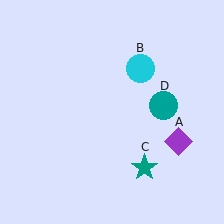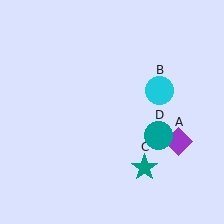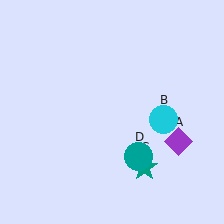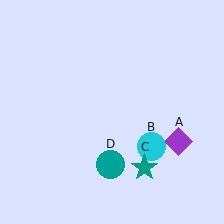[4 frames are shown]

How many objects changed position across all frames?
2 objects changed position: cyan circle (object B), teal circle (object D).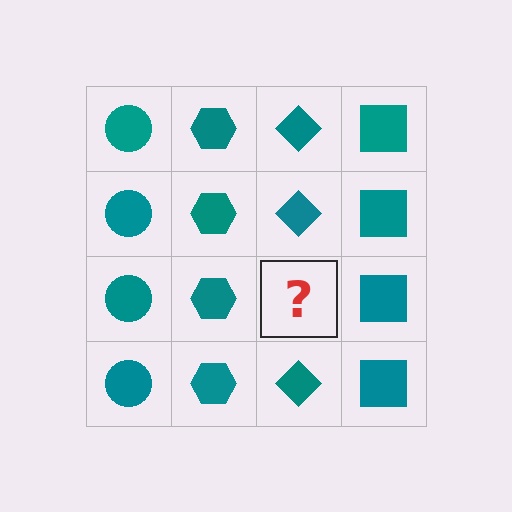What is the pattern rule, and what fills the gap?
The rule is that each column has a consistent shape. The gap should be filled with a teal diamond.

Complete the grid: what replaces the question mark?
The question mark should be replaced with a teal diamond.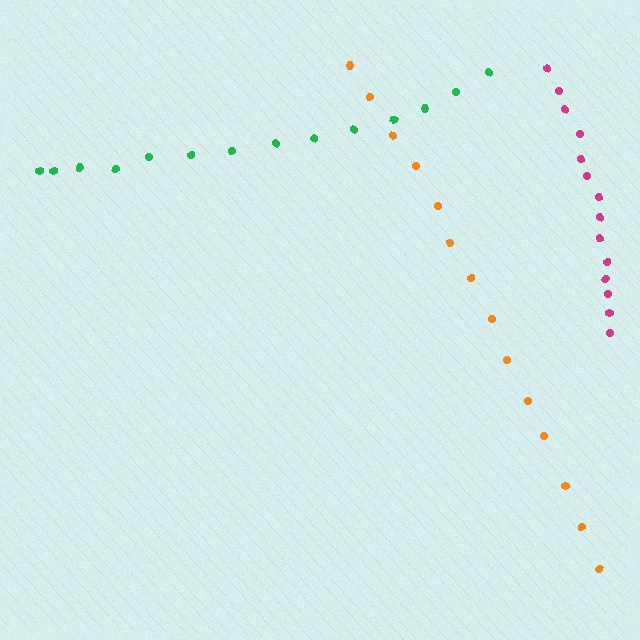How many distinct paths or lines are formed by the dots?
There are 3 distinct paths.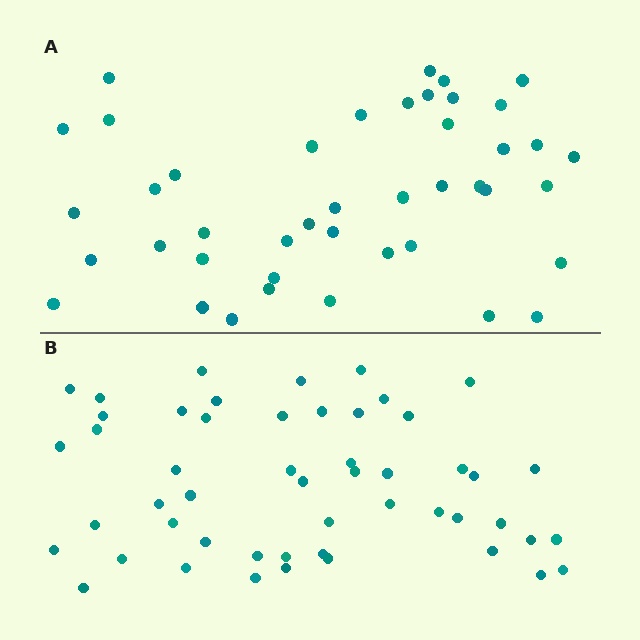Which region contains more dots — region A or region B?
Region B (the bottom region) has more dots.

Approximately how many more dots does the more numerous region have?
Region B has roughly 8 or so more dots than region A.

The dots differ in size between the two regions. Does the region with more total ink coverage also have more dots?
No. Region A has more total ink coverage because its dots are larger, but region B actually contains more individual dots. Total area can be misleading — the number of items is what matters here.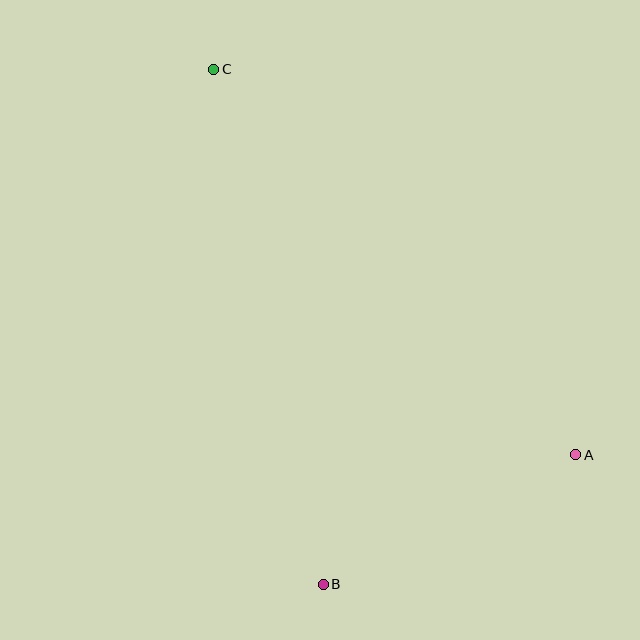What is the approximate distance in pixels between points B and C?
The distance between B and C is approximately 527 pixels.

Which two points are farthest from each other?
Points A and C are farthest from each other.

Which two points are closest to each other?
Points A and B are closest to each other.